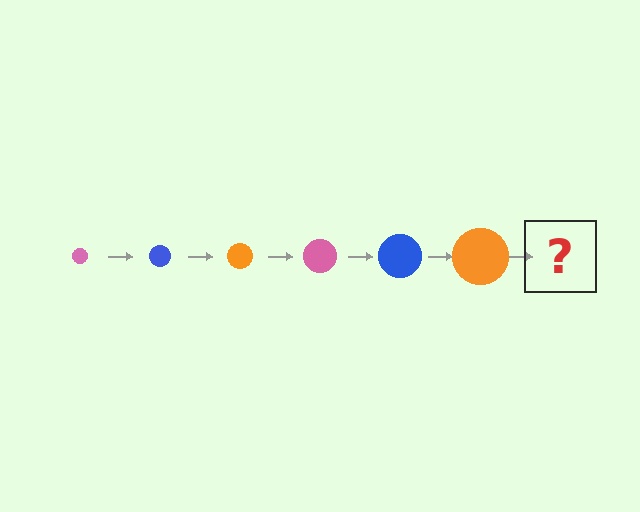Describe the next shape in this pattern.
It should be a pink circle, larger than the previous one.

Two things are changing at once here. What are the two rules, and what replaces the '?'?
The two rules are that the circle grows larger each step and the color cycles through pink, blue, and orange. The '?' should be a pink circle, larger than the previous one.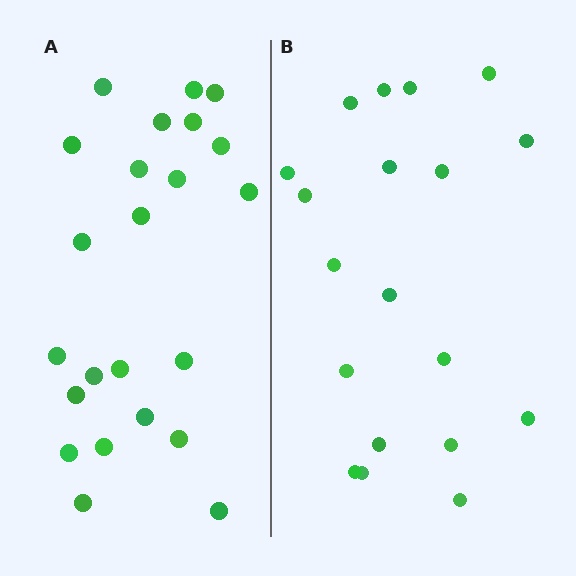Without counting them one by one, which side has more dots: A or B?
Region A (the left region) has more dots.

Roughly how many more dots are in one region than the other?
Region A has about 4 more dots than region B.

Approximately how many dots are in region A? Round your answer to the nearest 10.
About 20 dots. (The exact count is 23, which rounds to 20.)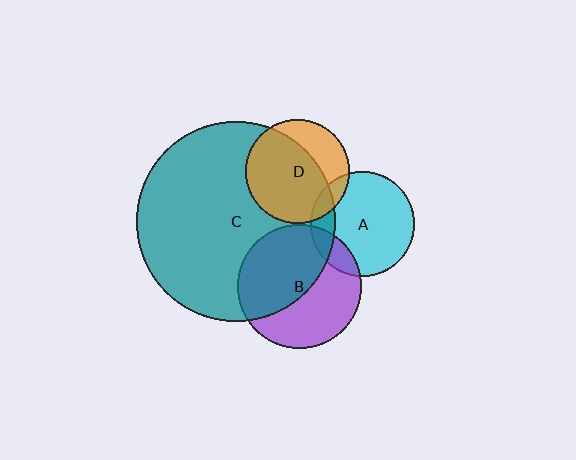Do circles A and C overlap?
Yes.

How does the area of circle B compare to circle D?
Approximately 1.4 times.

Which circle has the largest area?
Circle C (teal).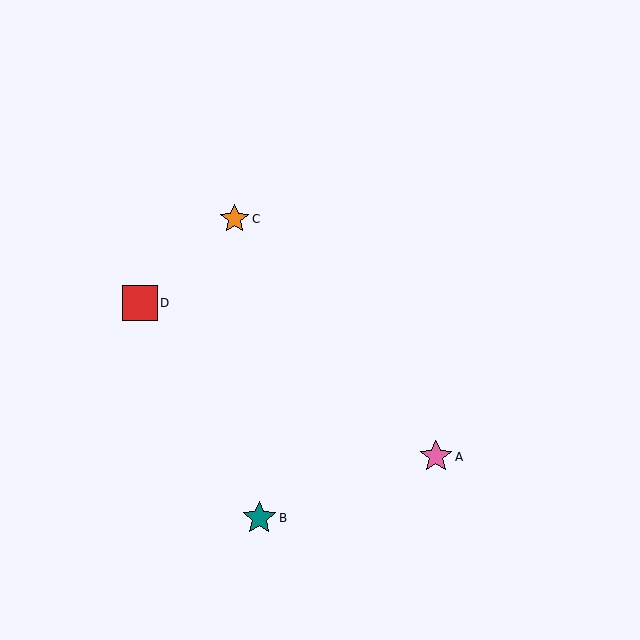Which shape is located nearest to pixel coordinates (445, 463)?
The pink star (labeled A) at (436, 457) is nearest to that location.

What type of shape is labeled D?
Shape D is a red square.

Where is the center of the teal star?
The center of the teal star is at (259, 518).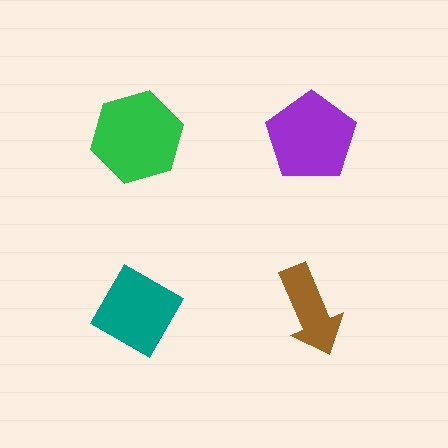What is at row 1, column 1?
A green hexagon.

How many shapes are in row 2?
2 shapes.